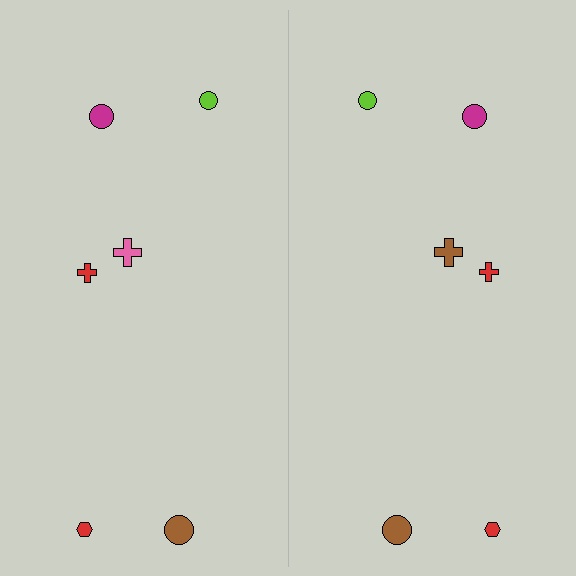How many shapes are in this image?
There are 12 shapes in this image.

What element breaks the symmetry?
The brown cross on the right side breaks the symmetry — its mirror counterpart is pink.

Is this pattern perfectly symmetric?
No, the pattern is not perfectly symmetric. The brown cross on the right side breaks the symmetry — its mirror counterpart is pink.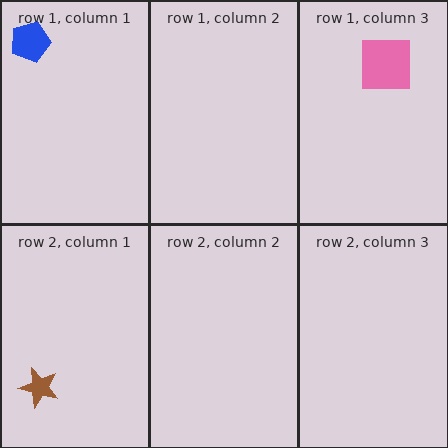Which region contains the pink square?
The row 1, column 3 region.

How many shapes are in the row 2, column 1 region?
1.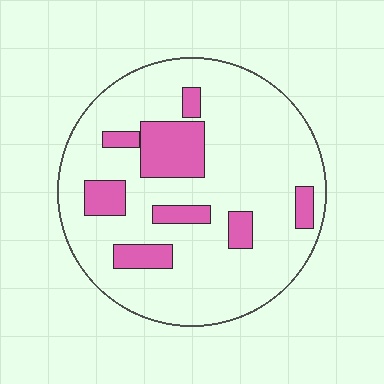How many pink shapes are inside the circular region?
8.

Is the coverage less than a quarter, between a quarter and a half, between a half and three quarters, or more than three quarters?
Less than a quarter.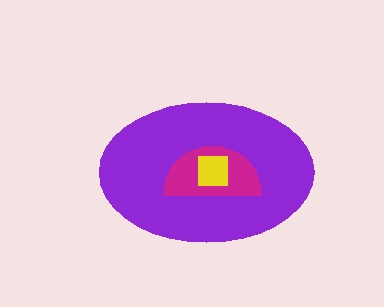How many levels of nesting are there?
3.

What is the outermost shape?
The purple ellipse.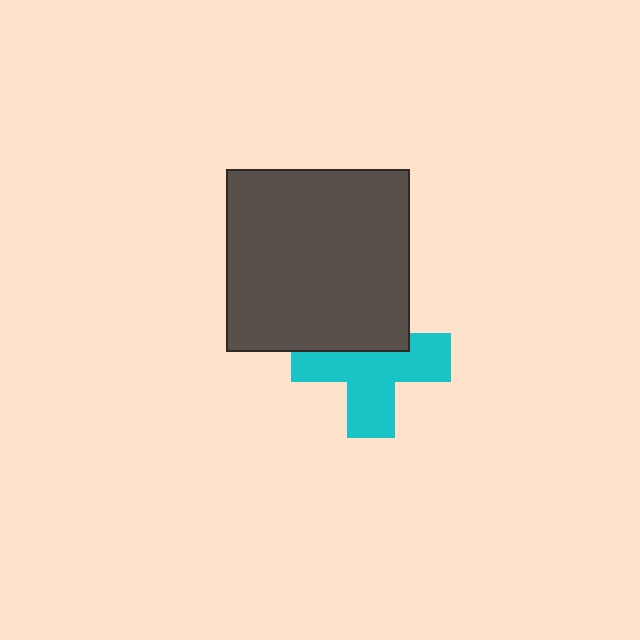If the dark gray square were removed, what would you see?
You would see the complete cyan cross.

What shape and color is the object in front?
The object in front is a dark gray square.